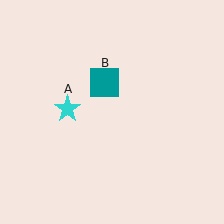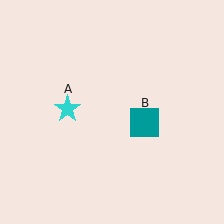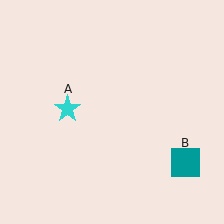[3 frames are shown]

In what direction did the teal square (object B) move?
The teal square (object B) moved down and to the right.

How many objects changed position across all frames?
1 object changed position: teal square (object B).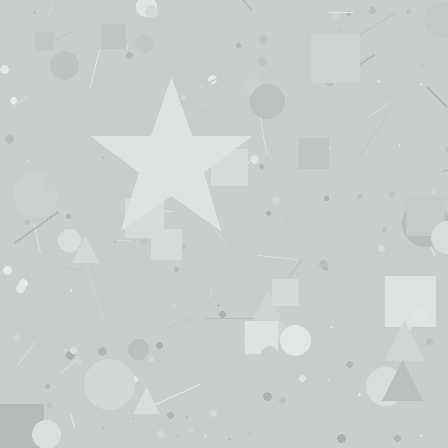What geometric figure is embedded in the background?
A star is embedded in the background.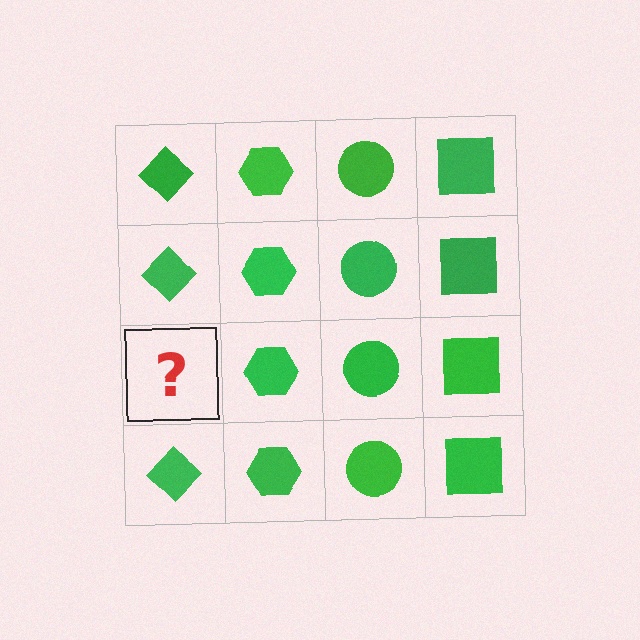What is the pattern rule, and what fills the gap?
The rule is that each column has a consistent shape. The gap should be filled with a green diamond.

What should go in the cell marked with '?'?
The missing cell should contain a green diamond.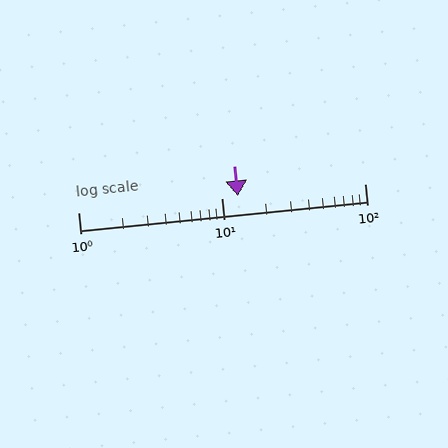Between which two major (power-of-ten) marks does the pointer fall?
The pointer is between 10 and 100.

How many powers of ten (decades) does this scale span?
The scale spans 2 decades, from 1 to 100.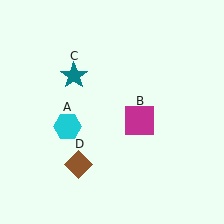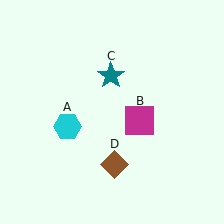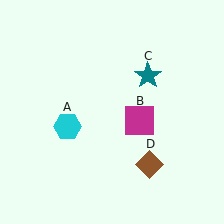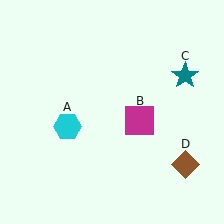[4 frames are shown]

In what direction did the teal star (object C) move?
The teal star (object C) moved right.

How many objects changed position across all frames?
2 objects changed position: teal star (object C), brown diamond (object D).